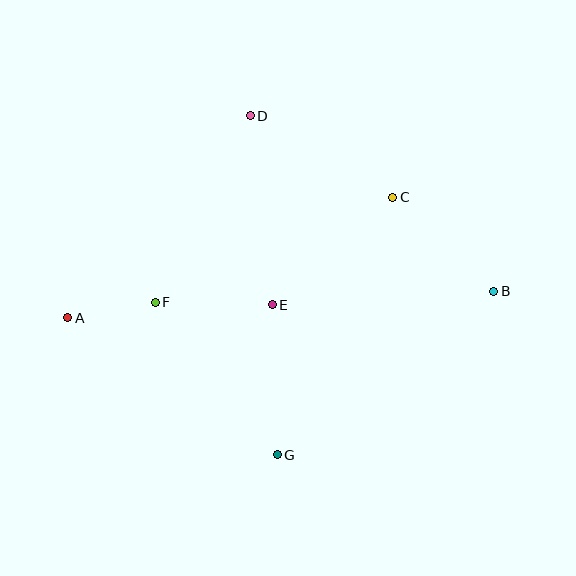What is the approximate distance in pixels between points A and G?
The distance between A and G is approximately 250 pixels.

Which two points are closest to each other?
Points A and F are closest to each other.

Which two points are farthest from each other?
Points A and B are farthest from each other.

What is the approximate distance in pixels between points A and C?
The distance between A and C is approximately 347 pixels.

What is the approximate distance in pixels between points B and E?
The distance between B and E is approximately 222 pixels.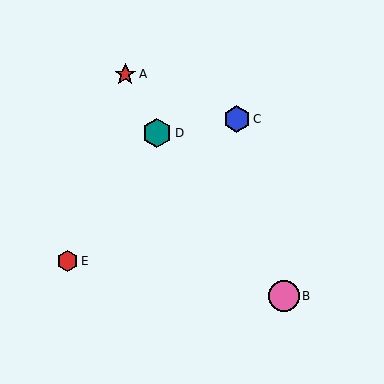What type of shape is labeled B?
Shape B is a pink circle.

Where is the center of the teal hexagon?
The center of the teal hexagon is at (157, 133).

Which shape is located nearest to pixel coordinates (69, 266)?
The red hexagon (labeled E) at (67, 261) is nearest to that location.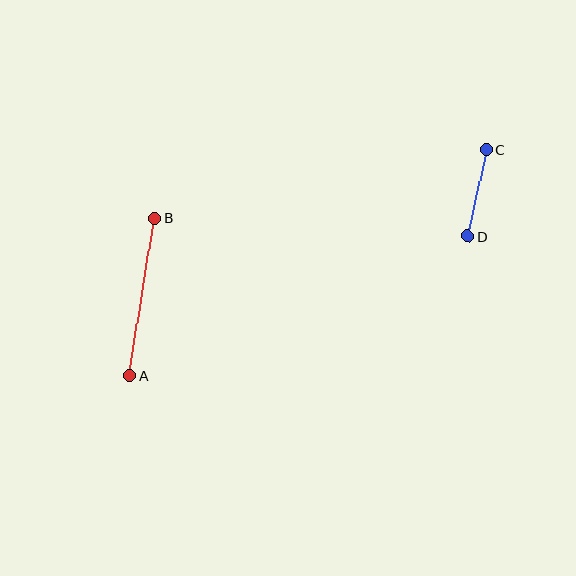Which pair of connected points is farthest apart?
Points A and B are farthest apart.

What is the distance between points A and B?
The distance is approximately 159 pixels.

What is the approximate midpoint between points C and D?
The midpoint is at approximately (477, 193) pixels.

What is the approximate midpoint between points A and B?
The midpoint is at approximately (142, 297) pixels.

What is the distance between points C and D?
The distance is approximately 89 pixels.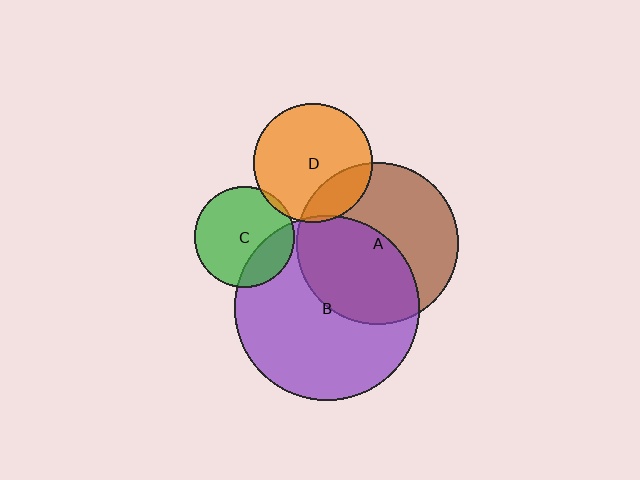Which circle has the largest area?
Circle B (purple).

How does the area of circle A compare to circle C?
Approximately 2.6 times.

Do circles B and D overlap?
Yes.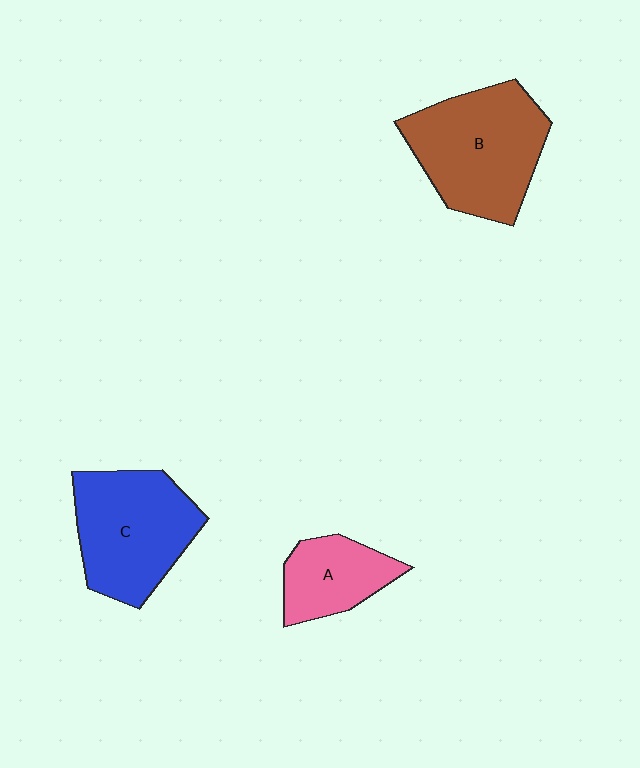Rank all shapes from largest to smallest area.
From largest to smallest: B (brown), C (blue), A (pink).